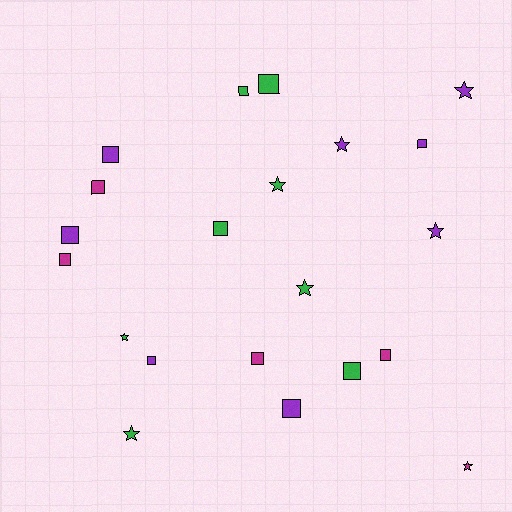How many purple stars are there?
There are 3 purple stars.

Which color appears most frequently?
Purple, with 8 objects.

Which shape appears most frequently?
Square, with 13 objects.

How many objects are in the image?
There are 21 objects.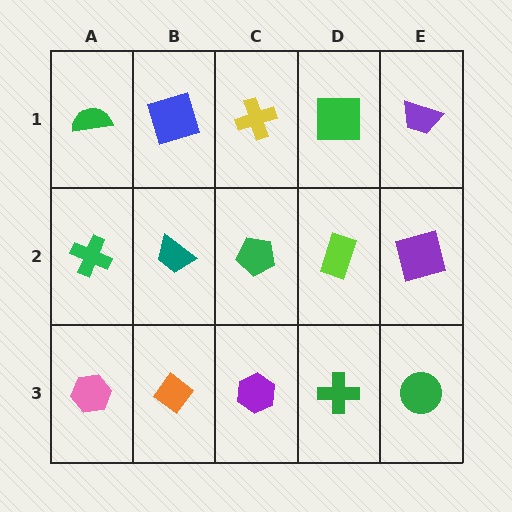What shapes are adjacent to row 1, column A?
A green cross (row 2, column A), a blue square (row 1, column B).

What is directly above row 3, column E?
A purple square.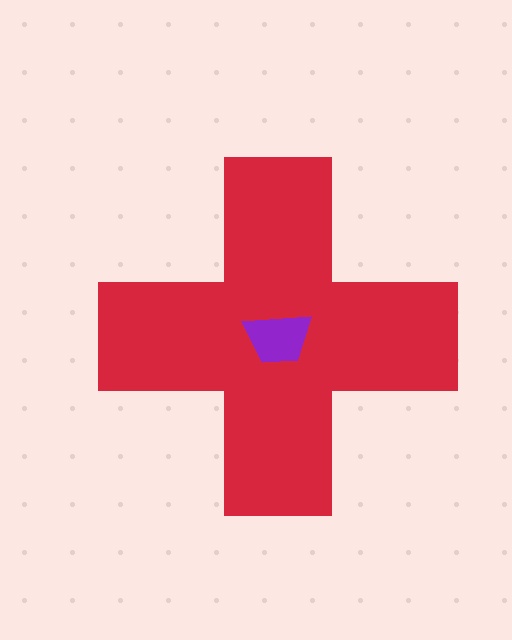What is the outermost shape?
The red cross.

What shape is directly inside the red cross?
The purple trapezoid.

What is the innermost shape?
The purple trapezoid.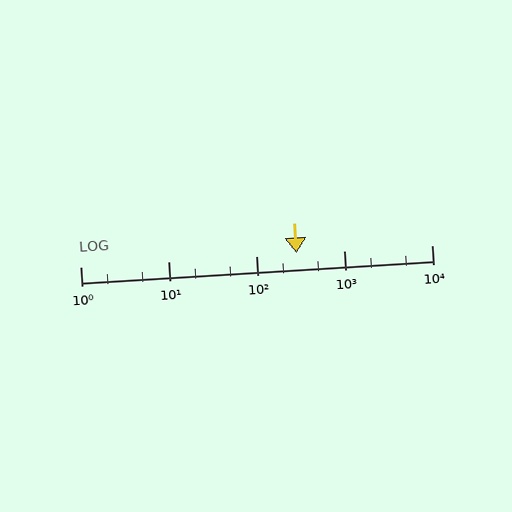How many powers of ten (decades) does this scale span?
The scale spans 4 decades, from 1 to 10000.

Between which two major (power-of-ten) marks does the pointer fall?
The pointer is between 100 and 1000.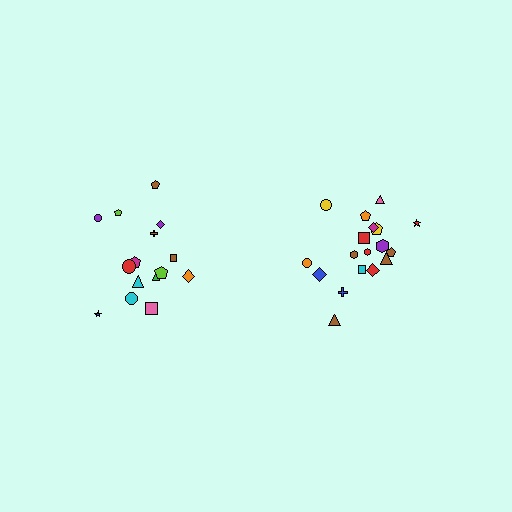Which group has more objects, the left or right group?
The right group.